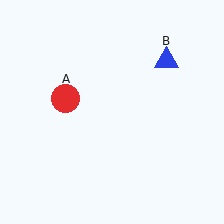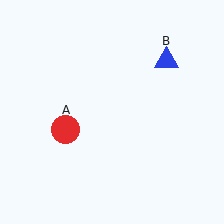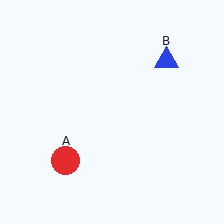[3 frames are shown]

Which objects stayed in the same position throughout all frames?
Blue triangle (object B) remained stationary.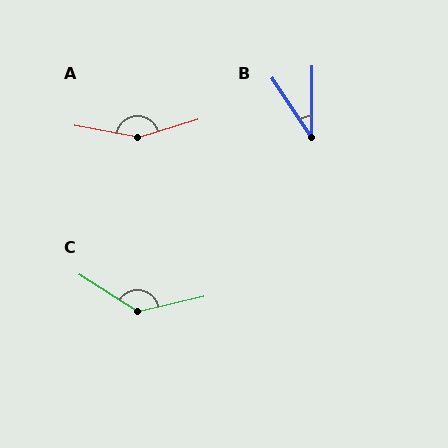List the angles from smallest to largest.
B (34°), C (134°), A (153°).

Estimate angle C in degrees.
Approximately 134 degrees.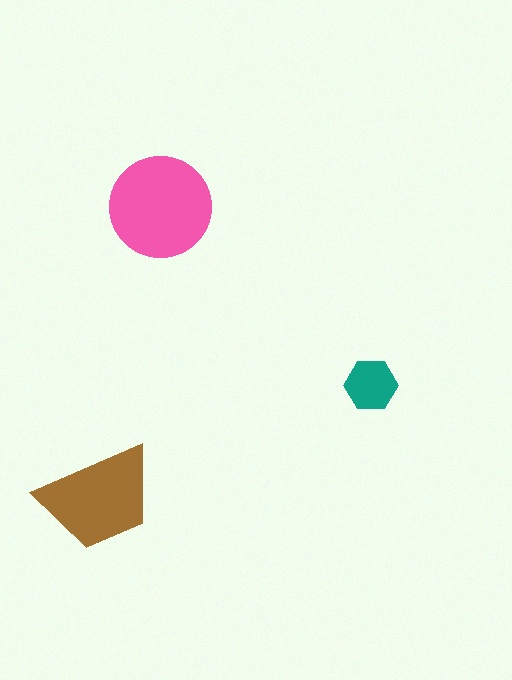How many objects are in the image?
There are 3 objects in the image.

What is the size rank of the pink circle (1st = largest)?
1st.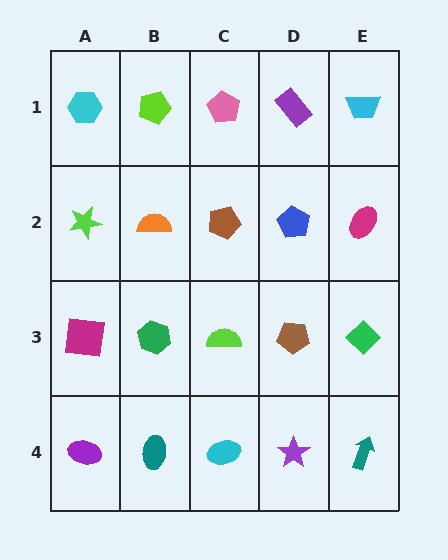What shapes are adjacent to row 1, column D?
A blue pentagon (row 2, column D), a pink pentagon (row 1, column C), a cyan trapezoid (row 1, column E).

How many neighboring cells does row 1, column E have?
2.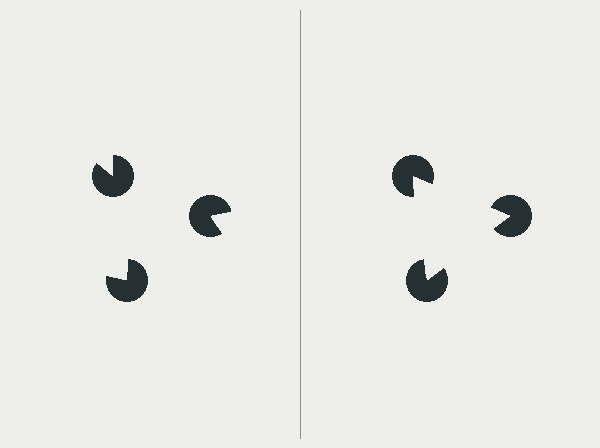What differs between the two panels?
The pac-man discs are positioned identically on both sides; only the wedge orientations differ. On the right they align to a triangle; on the left they are misaligned.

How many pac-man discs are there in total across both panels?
6 — 3 on each side.